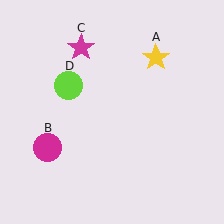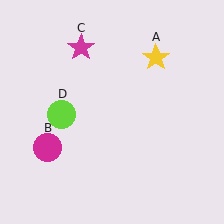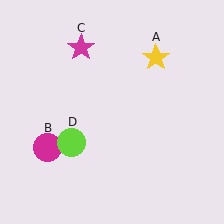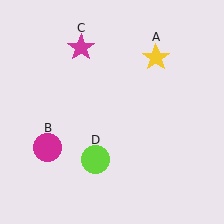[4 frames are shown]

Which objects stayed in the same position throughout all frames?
Yellow star (object A) and magenta circle (object B) and magenta star (object C) remained stationary.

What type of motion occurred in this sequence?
The lime circle (object D) rotated counterclockwise around the center of the scene.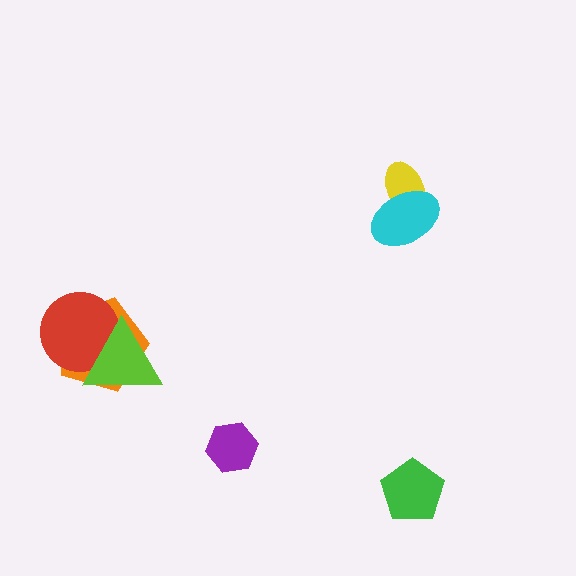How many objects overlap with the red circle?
2 objects overlap with the red circle.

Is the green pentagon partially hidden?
No, no other shape covers it.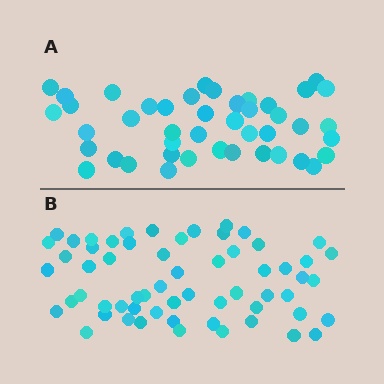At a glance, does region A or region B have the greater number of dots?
Region B (the bottom region) has more dots.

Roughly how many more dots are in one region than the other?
Region B has approximately 15 more dots than region A.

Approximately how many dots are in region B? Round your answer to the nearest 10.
About 60 dots.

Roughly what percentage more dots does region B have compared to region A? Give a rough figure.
About 35% more.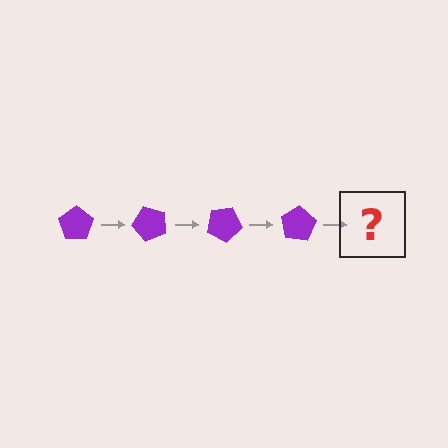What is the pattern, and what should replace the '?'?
The pattern is that the pentagon rotates 50 degrees each step. The '?' should be a purple pentagon rotated 200 degrees.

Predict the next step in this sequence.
The next step is a purple pentagon rotated 200 degrees.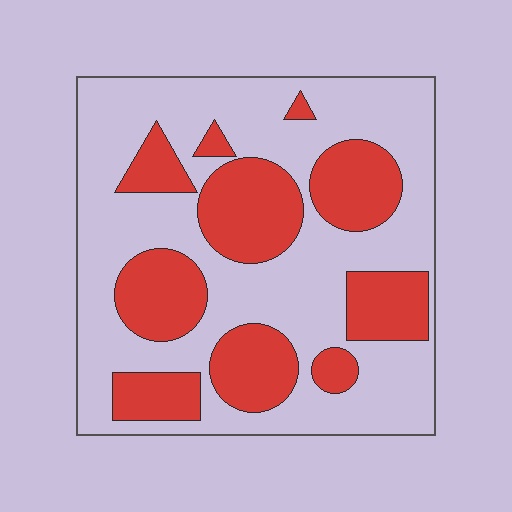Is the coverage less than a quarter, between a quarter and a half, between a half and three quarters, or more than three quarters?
Between a quarter and a half.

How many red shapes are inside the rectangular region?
10.